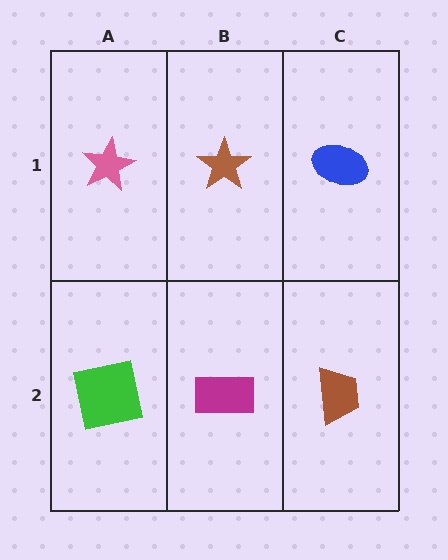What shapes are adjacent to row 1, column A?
A green square (row 2, column A), a brown star (row 1, column B).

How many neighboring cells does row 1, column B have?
3.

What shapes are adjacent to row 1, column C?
A brown trapezoid (row 2, column C), a brown star (row 1, column B).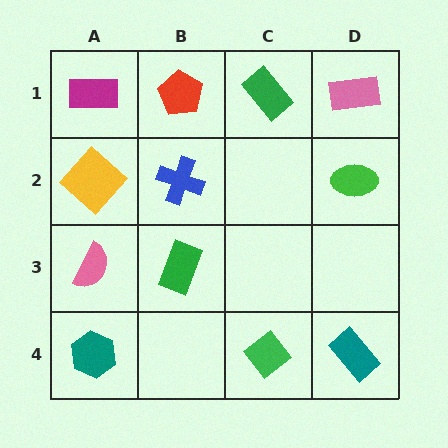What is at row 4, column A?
A teal hexagon.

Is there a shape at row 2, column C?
No, that cell is empty.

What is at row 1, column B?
A red pentagon.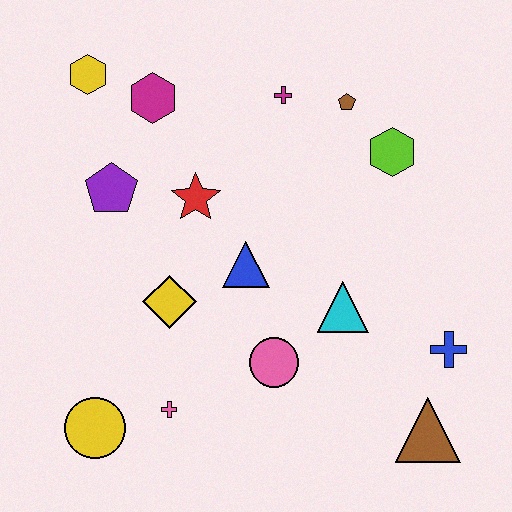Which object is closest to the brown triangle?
The blue cross is closest to the brown triangle.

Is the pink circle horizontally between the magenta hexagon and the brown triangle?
Yes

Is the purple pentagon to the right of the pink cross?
No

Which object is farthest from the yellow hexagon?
The brown triangle is farthest from the yellow hexagon.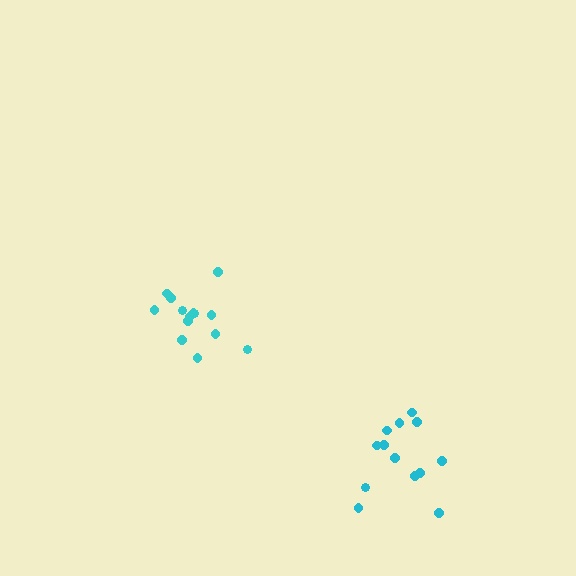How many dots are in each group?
Group 1: 13 dots, Group 2: 14 dots (27 total).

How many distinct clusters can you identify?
There are 2 distinct clusters.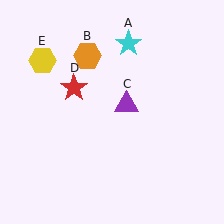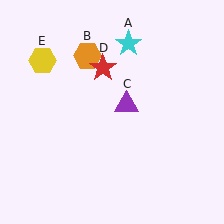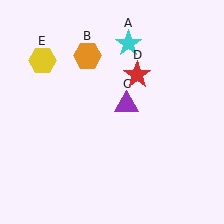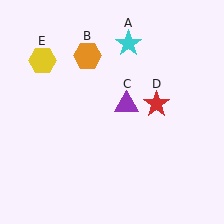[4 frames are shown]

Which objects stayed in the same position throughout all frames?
Cyan star (object A) and orange hexagon (object B) and purple triangle (object C) and yellow hexagon (object E) remained stationary.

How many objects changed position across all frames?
1 object changed position: red star (object D).